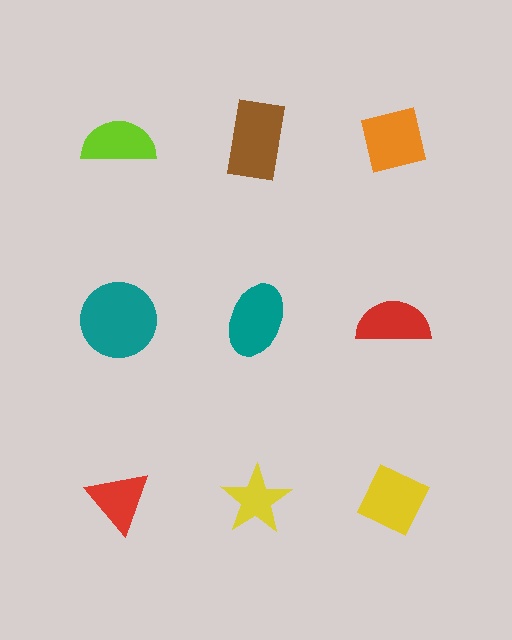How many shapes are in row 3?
3 shapes.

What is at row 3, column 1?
A red triangle.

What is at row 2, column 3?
A red semicircle.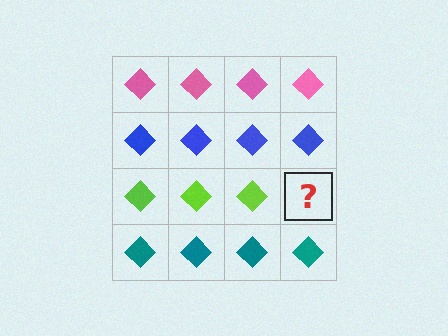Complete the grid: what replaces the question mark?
The question mark should be replaced with a lime diamond.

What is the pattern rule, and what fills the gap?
The rule is that each row has a consistent color. The gap should be filled with a lime diamond.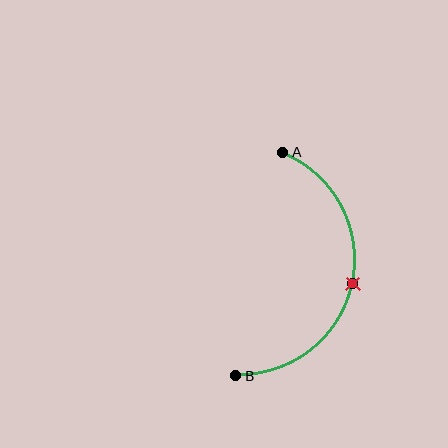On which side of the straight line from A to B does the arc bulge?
The arc bulges to the right of the straight line connecting A and B.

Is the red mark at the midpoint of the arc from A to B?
Yes. The red mark lies on the arc at equal arc-length from both A and B — it is the arc midpoint.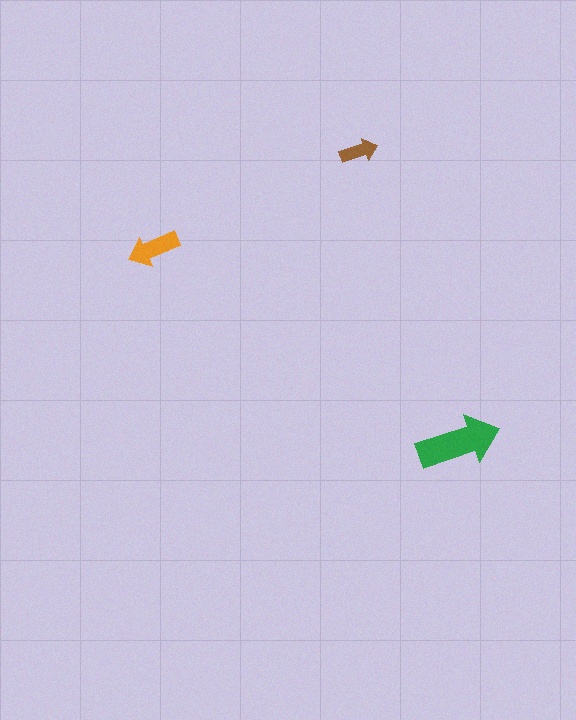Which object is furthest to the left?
The orange arrow is leftmost.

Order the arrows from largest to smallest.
the green one, the orange one, the brown one.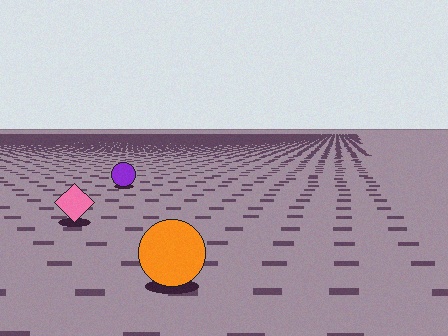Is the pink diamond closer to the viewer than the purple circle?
Yes. The pink diamond is closer — you can tell from the texture gradient: the ground texture is coarser near it.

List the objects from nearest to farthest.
From nearest to farthest: the orange circle, the pink diamond, the purple circle.